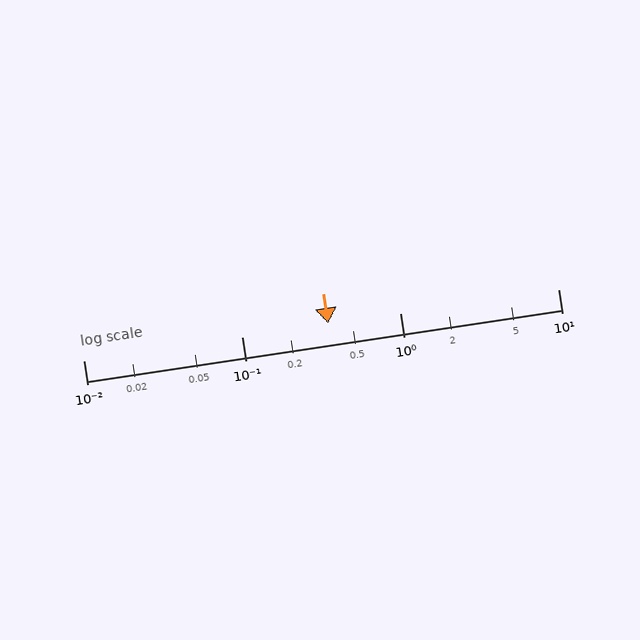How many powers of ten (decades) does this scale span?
The scale spans 3 decades, from 0.01 to 10.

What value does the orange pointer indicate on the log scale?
The pointer indicates approximately 0.35.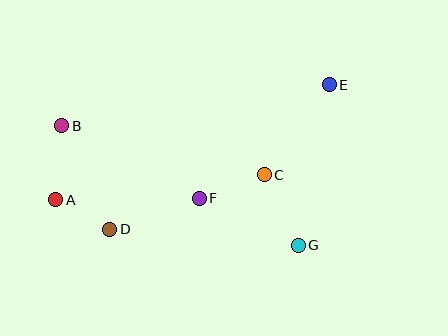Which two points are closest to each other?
Points A and D are closest to each other.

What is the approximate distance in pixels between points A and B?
The distance between A and B is approximately 74 pixels.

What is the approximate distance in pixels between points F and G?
The distance between F and G is approximately 110 pixels.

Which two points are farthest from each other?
Points A and E are farthest from each other.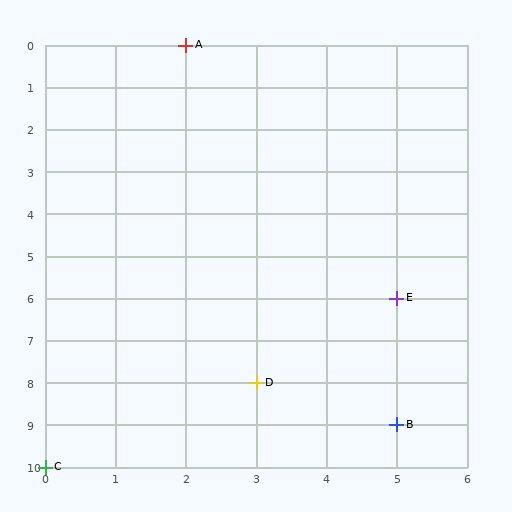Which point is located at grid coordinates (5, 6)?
Point E is at (5, 6).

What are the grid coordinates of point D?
Point D is at grid coordinates (3, 8).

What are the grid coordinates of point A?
Point A is at grid coordinates (2, 0).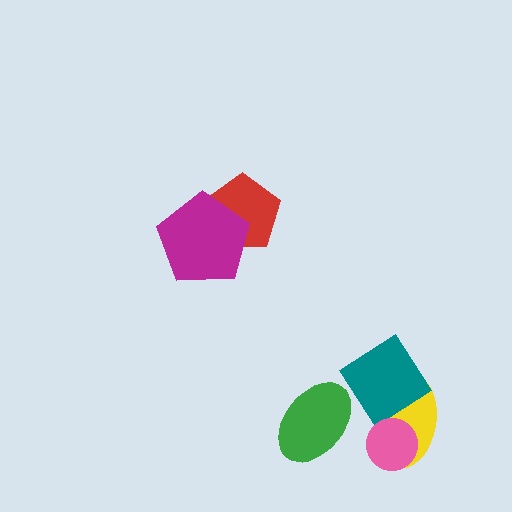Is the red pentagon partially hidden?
Yes, it is partially covered by another shape.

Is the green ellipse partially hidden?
No, no other shape covers it.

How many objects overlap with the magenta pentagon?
1 object overlaps with the magenta pentagon.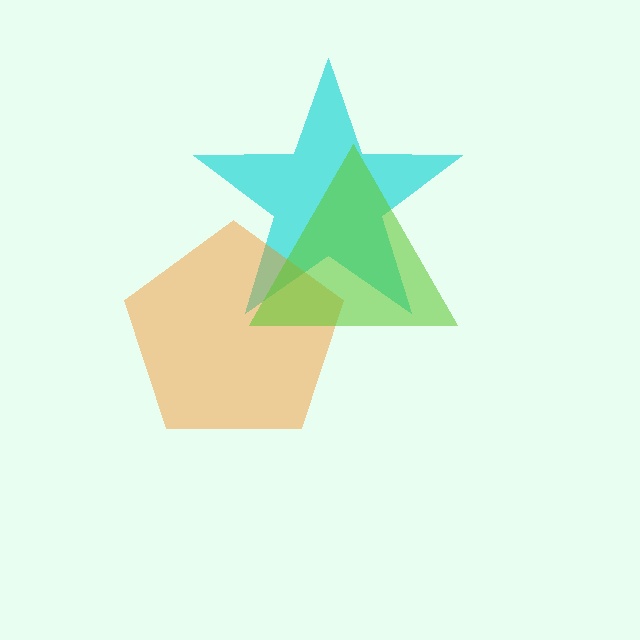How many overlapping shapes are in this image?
There are 3 overlapping shapes in the image.